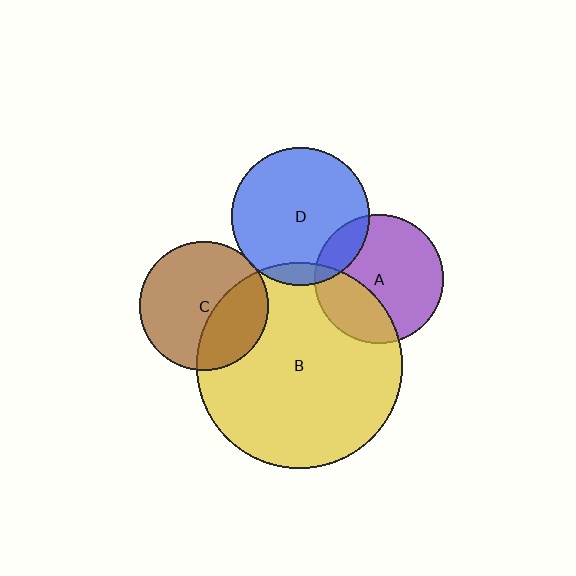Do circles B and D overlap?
Yes.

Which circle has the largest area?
Circle B (yellow).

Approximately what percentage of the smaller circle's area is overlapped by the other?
Approximately 10%.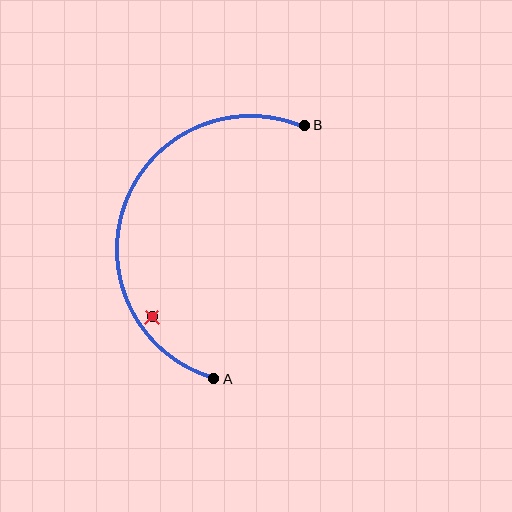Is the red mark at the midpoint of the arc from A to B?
No — the red mark does not lie on the arc at all. It sits slightly inside the curve.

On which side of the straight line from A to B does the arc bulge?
The arc bulges to the left of the straight line connecting A and B.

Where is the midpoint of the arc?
The arc midpoint is the point on the curve farthest from the straight line joining A and B. It sits to the left of that line.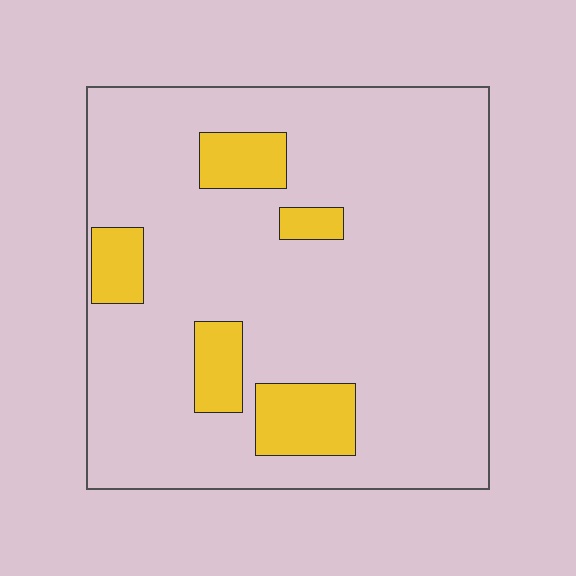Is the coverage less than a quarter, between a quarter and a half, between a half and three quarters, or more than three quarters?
Less than a quarter.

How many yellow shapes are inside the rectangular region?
5.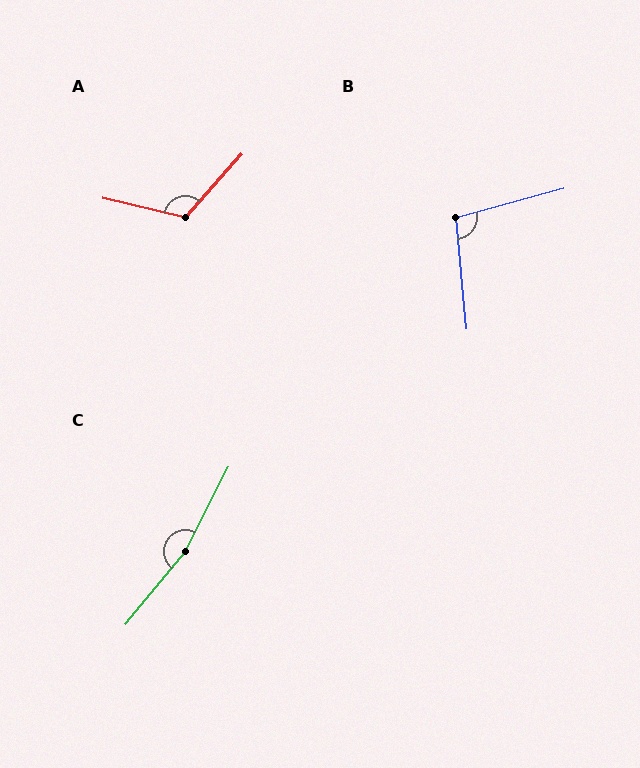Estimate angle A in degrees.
Approximately 118 degrees.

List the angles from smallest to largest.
B (100°), A (118°), C (168°).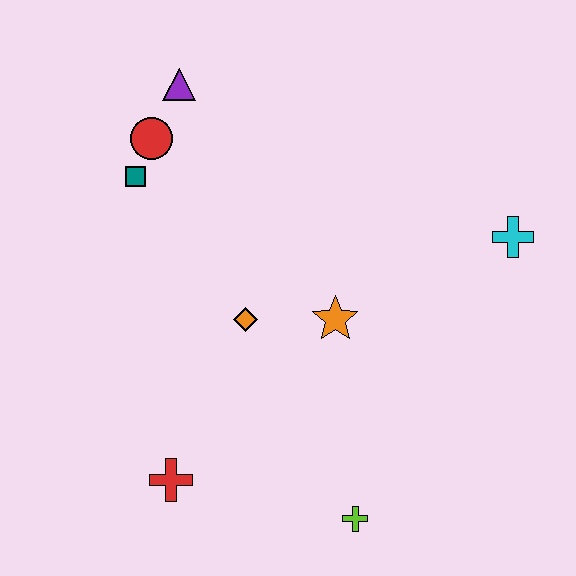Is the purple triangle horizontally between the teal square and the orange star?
Yes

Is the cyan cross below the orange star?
No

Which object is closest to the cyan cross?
The orange star is closest to the cyan cross.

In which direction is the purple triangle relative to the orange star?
The purple triangle is above the orange star.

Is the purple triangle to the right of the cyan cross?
No